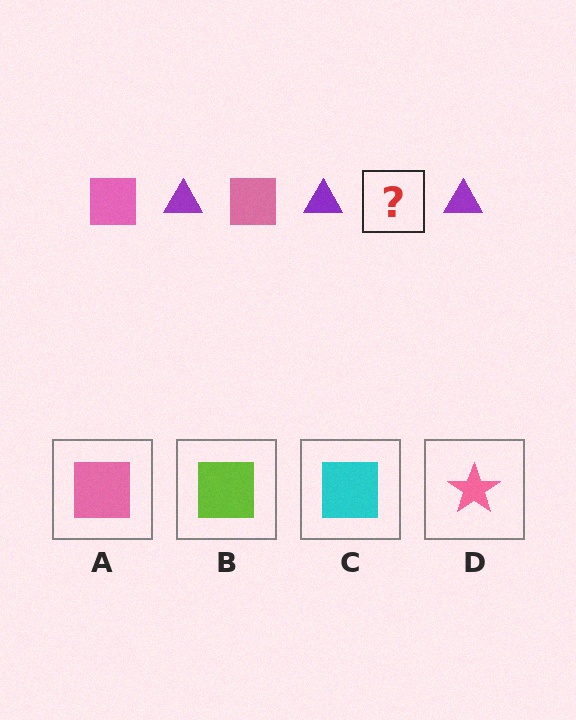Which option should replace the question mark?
Option A.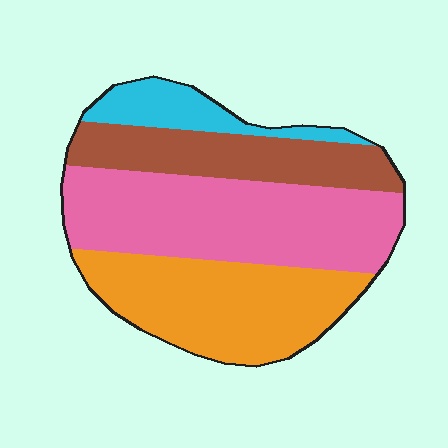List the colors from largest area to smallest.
From largest to smallest: pink, orange, brown, cyan.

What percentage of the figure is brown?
Brown takes up between a sixth and a third of the figure.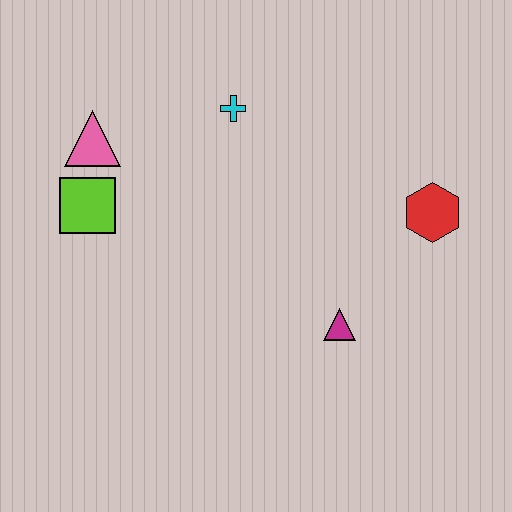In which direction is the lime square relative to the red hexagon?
The lime square is to the left of the red hexagon.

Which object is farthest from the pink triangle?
The red hexagon is farthest from the pink triangle.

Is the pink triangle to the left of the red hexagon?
Yes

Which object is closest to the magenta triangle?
The red hexagon is closest to the magenta triangle.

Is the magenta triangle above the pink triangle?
No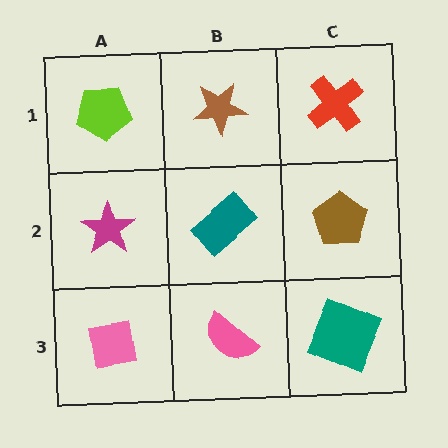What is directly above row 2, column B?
A brown star.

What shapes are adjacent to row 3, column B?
A teal rectangle (row 2, column B), a pink square (row 3, column A), a teal square (row 3, column C).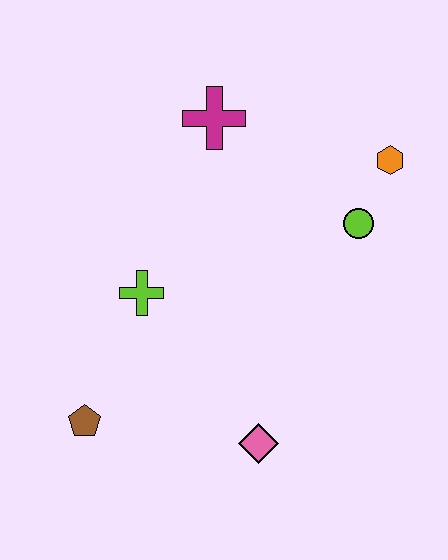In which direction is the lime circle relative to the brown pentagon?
The lime circle is to the right of the brown pentagon.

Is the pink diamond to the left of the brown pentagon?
No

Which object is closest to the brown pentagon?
The lime cross is closest to the brown pentagon.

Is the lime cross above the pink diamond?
Yes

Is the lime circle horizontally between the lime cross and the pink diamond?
No